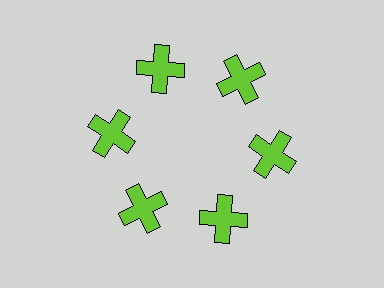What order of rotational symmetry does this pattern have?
This pattern has 6-fold rotational symmetry.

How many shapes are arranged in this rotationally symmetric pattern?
There are 6 shapes, arranged in 6 groups of 1.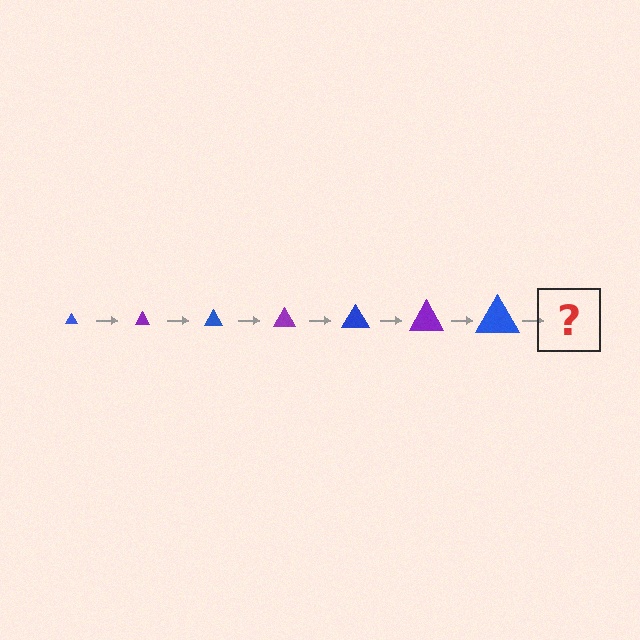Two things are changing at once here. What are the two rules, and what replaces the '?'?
The two rules are that the triangle grows larger each step and the color cycles through blue and purple. The '?' should be a purple triangle, larger than the previous one.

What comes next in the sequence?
The next element should be a purple triangle, larger than the previous one.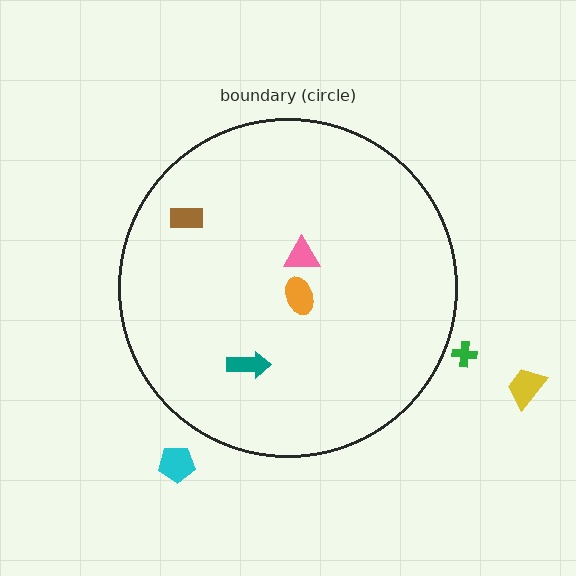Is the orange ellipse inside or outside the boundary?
Inside.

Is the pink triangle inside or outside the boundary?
Inside.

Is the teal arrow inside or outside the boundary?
Inside.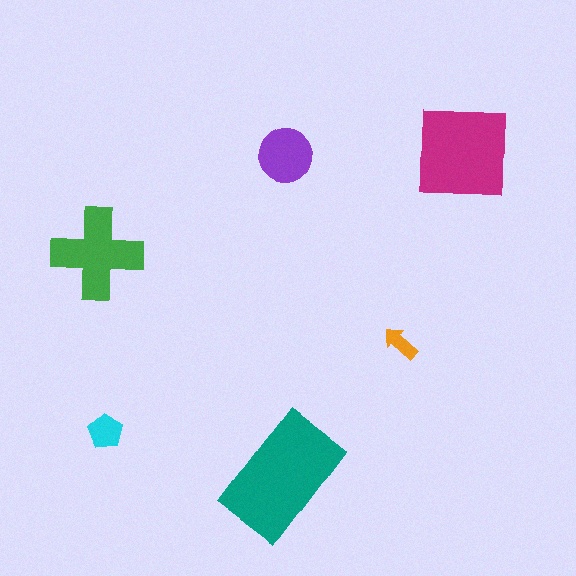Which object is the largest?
The teal rectangle.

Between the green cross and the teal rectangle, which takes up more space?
The teal rectangle.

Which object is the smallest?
The orange arrow.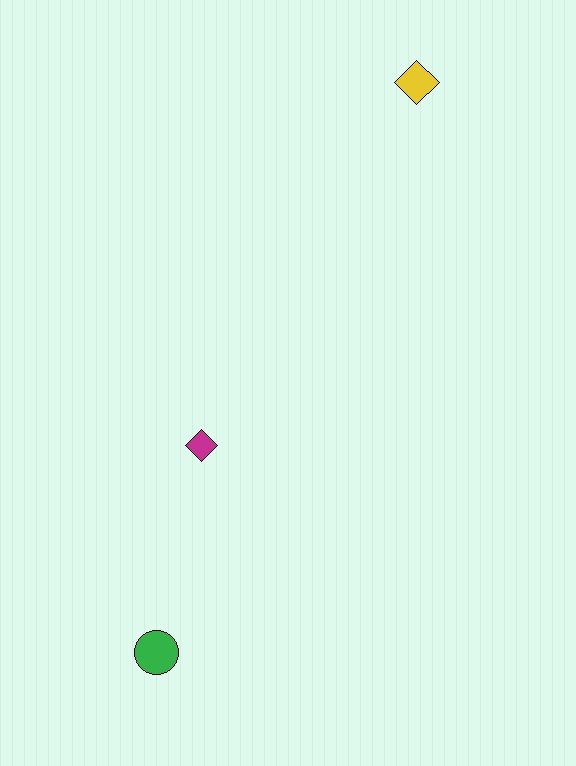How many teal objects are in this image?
There are no teal objects.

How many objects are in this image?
There are 3 objects.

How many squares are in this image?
There are no squares.